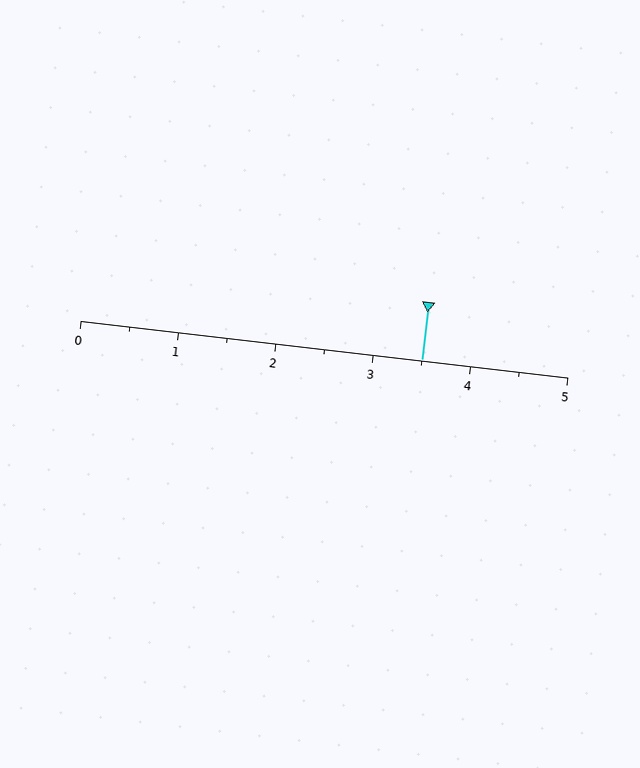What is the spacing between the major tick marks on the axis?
The major ticks are spaced 1 apart.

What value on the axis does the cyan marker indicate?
The marker indicates approximately 3.5.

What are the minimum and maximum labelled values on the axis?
The axis runs from 0 to 5.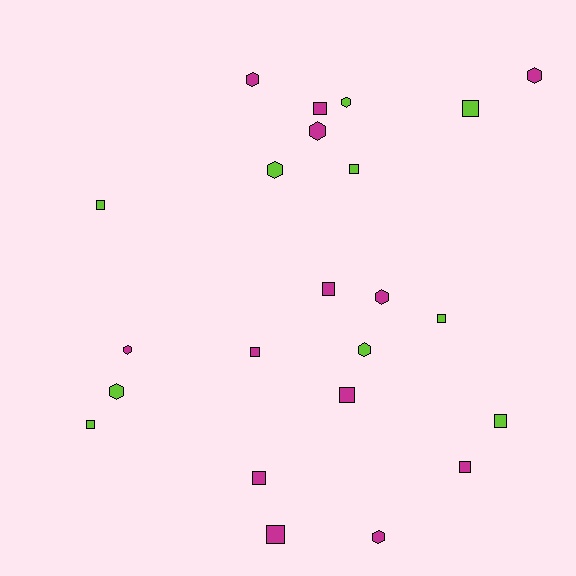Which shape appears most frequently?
Square, with 13 objects.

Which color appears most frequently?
Magenta, with 13 objects.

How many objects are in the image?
There are 23 objects.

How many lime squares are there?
There are 6 lime squares.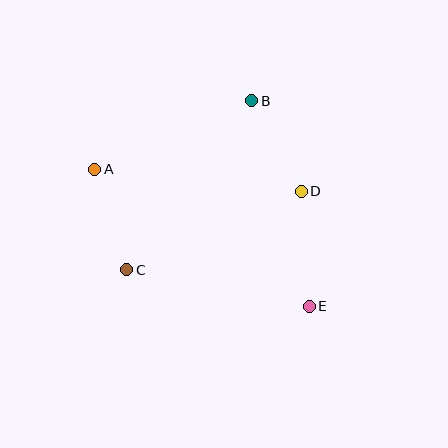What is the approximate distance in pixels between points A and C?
The distance between A and C is approximately 106 pixels.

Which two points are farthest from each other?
Points A and E are farthest from each other.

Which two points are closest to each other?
Points B and D are closest to each other.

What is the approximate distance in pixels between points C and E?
The distance between C and E is approximately 186 pixels.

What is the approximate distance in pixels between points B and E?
The distance between B and E is approximately 213 pixels.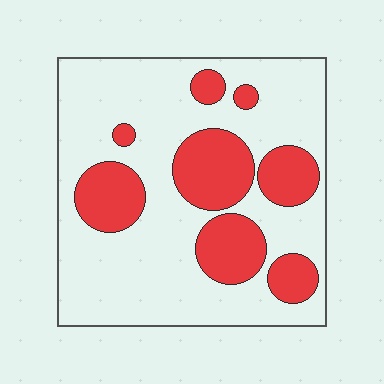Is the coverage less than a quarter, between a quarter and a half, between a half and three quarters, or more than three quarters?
Between a quarter and a half.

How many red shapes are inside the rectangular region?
8.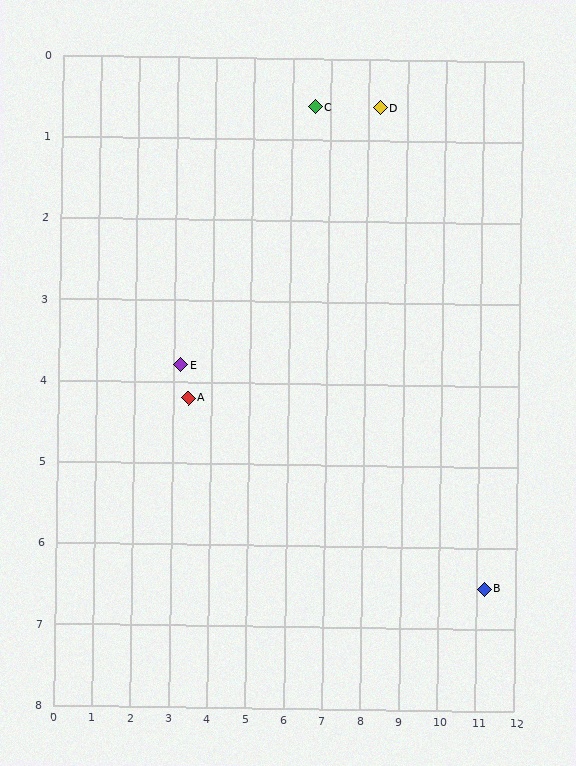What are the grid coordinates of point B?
Point B is at approximately (11.2, 6.5).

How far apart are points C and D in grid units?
Points C and D are about 1.7 grid units apart.